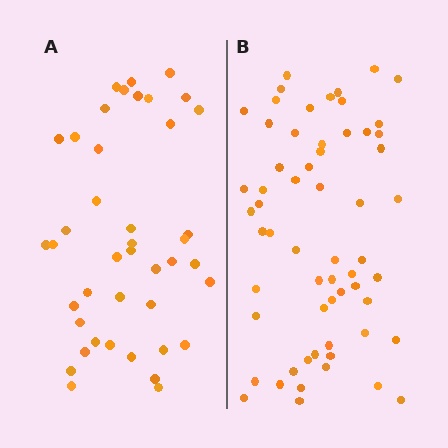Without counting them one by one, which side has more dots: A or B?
Region B (the right region) has more dots.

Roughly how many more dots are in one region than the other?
Region B has approximately 20 more dots than region A.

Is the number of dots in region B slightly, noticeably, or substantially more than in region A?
Region B has noticeably more, but not dramatically so. The ratio is roughly 1.4 to 1.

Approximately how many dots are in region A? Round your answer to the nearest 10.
About 40 dots. (The exact count is 42, which rounds to 40.)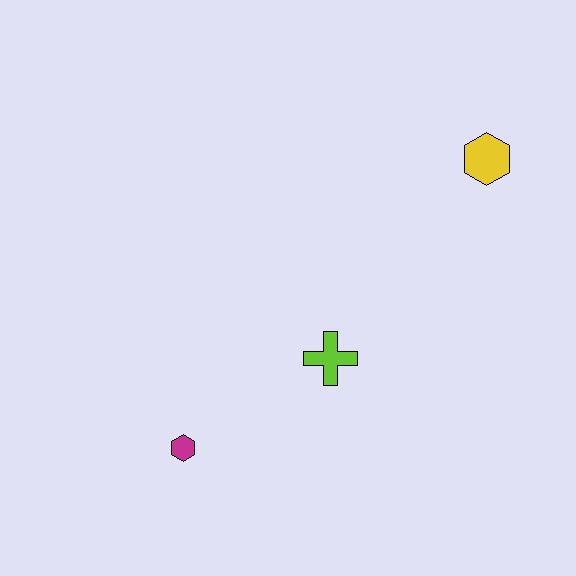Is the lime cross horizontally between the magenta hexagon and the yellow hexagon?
Yes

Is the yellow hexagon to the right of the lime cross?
Yes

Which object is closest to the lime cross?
The magenta hexagon is closest to the lime cross.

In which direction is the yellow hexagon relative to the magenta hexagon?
The yellow hexagon is to the right of the magenta hexagon.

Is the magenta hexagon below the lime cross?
Yes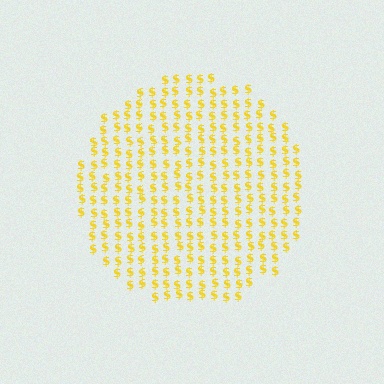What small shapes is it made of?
It is made of small dollar signs.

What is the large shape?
The large shape is a circle.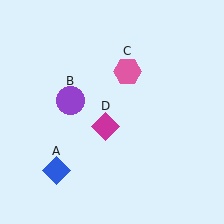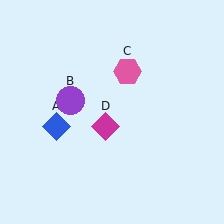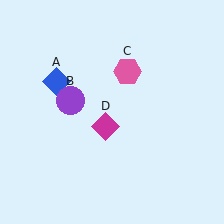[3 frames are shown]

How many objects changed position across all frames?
1 object changed position: blue diamond (object A).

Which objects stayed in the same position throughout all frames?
Purple circle (object B) and pink hexagon (object C) and magenta diamond (object D) remained stationary.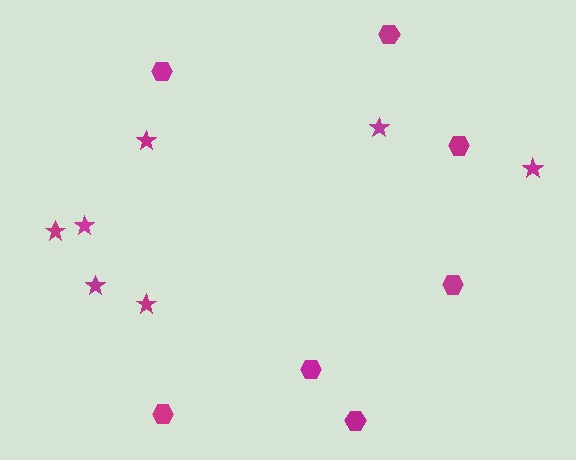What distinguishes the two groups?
There are 2 groups: one group of hexagons (7) and one group of stars (7).